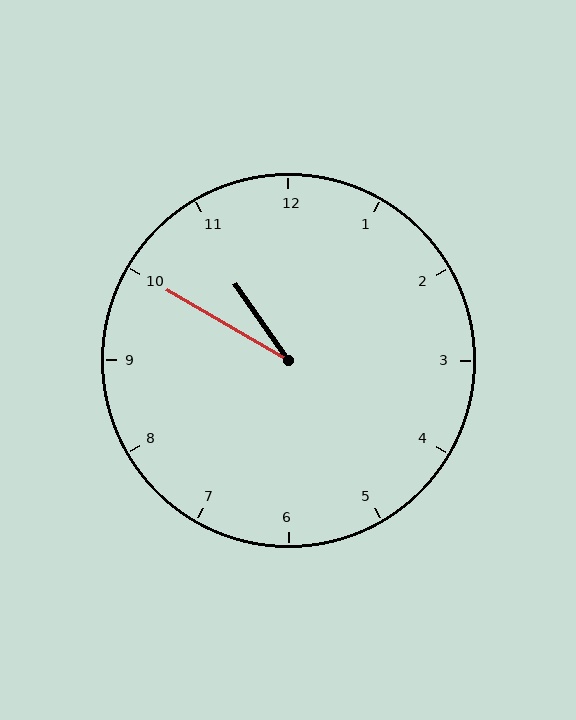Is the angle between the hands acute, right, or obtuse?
It is acute.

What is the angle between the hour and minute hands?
Approximately 25 degrees.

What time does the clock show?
10:50.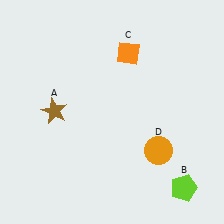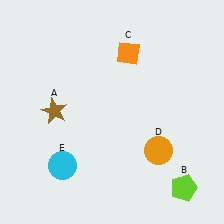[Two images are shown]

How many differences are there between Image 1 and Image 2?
There is 1 difference between the two images.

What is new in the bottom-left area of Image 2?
A cyan circle (E) was added in the bottom-left area of Image 2.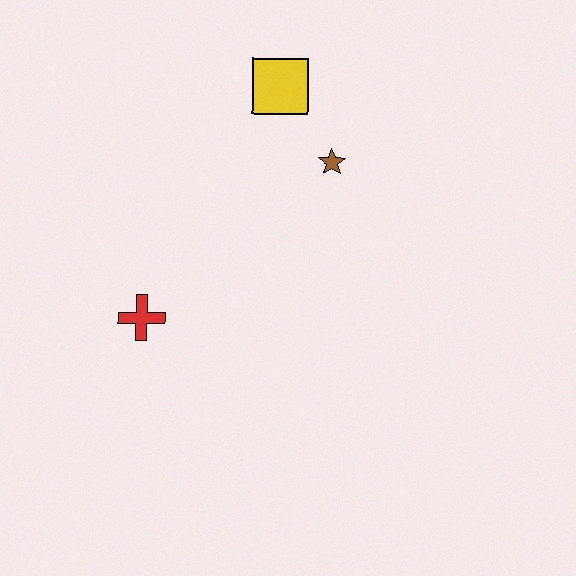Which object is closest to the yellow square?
The brown star is closest to the yellow square.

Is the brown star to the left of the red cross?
No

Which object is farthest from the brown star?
The red cross is farthest from the brown star.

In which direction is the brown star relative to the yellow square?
The brown star is below the yellow square.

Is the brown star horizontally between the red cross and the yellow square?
No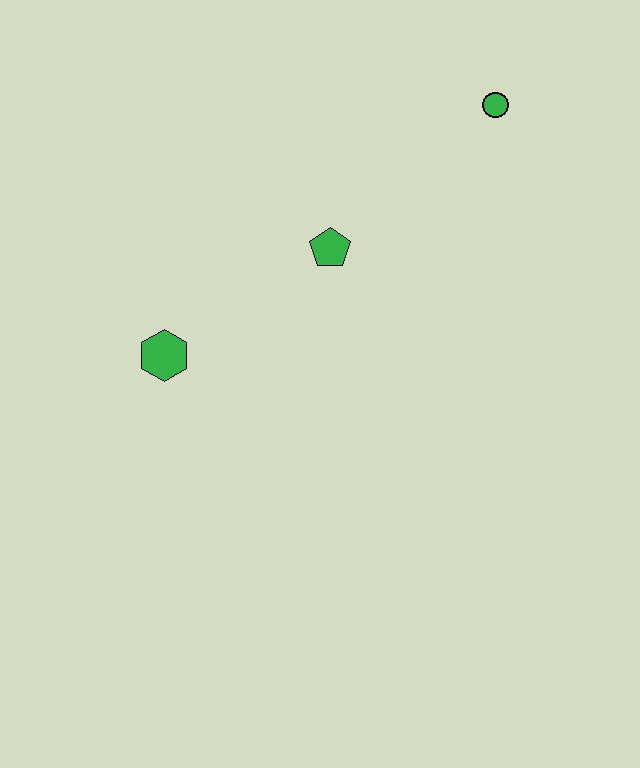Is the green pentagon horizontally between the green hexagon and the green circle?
Yes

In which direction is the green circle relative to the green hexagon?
The green circle is to the right of the green hexagon.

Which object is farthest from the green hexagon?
The green circle is farthest from the green hexagon.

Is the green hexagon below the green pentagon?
Yes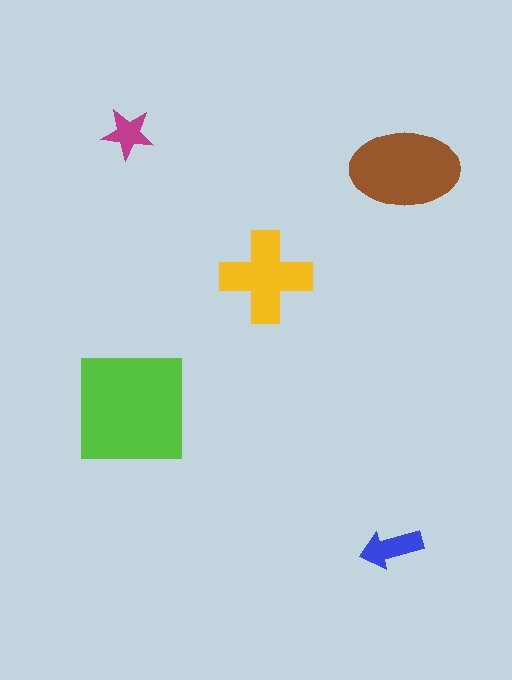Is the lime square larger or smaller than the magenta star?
Larger.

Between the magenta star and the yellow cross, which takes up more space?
The yellow cross.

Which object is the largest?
The lime square.